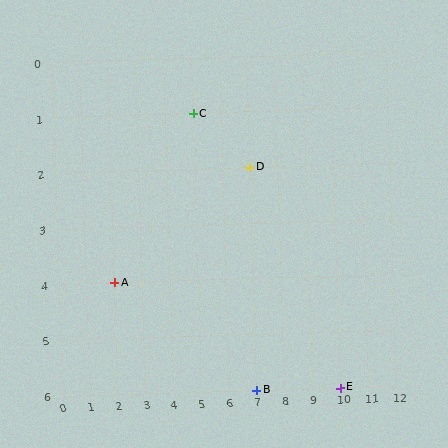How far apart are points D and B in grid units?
Points D and B are 4 rows apart.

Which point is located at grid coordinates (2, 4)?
Point A is at (2, 4).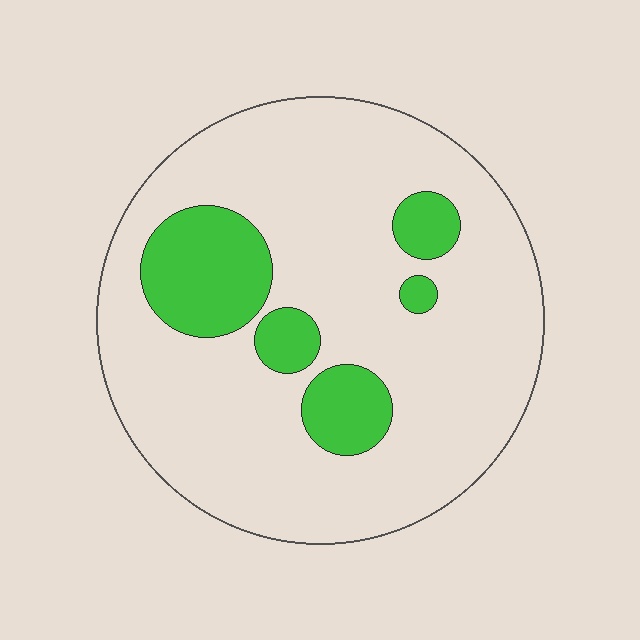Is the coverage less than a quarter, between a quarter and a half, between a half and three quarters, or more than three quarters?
Less than a quarter.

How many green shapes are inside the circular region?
5.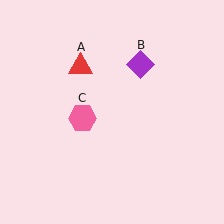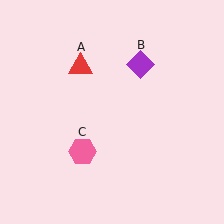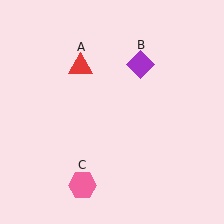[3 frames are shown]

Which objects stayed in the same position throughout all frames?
Red triangle (object A) and purple diamond (object B) remained stationary.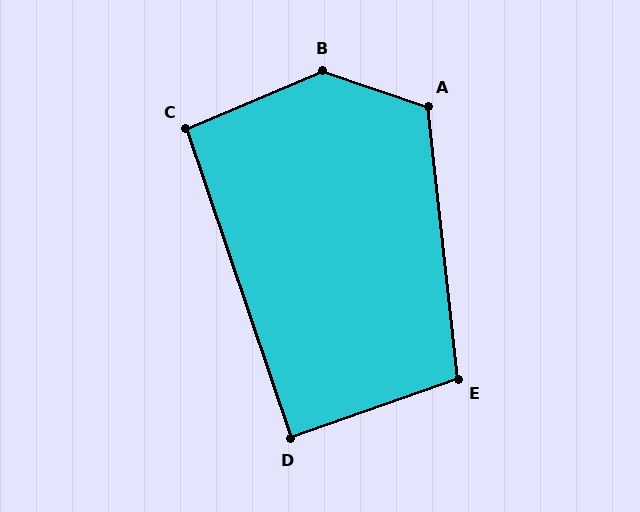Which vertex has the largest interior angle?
B, at approximately 139 degrees.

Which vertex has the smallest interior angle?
D, at approximately 89 degrees.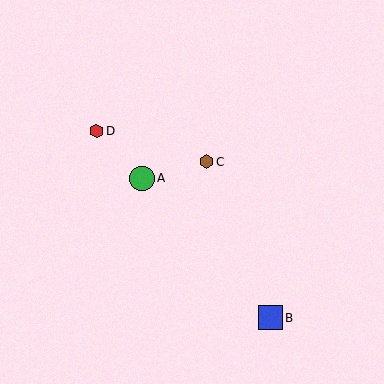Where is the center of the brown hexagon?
The center of the brown hexagon is at (207, 162).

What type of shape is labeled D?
Shape D is a red hexagon.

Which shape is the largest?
The green circle (labeled A) is the largest.